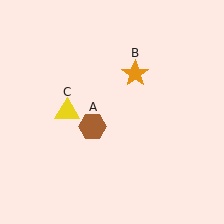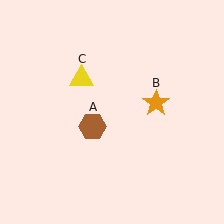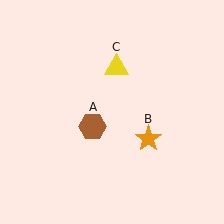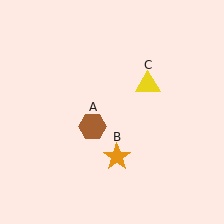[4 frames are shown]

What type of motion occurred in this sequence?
The orange star (object B), yellow triangle (object C) rotated clockwise around the center of the scene.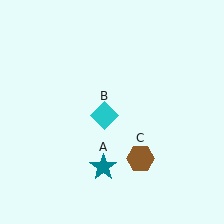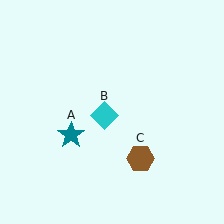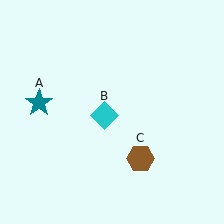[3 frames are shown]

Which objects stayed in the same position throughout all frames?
Cyan diamond (object B) and brown hexagon (object C) remained stationary.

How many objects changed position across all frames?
1 object changed position: teal star (object A).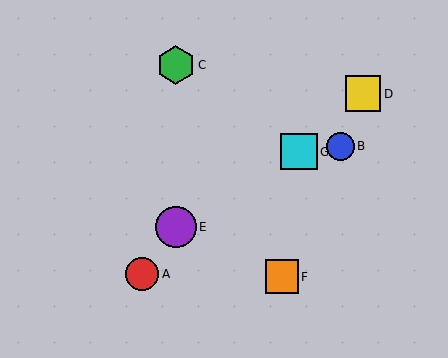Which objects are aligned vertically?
Objects C, E are aligned vertically.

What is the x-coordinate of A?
Object A is at x≈142.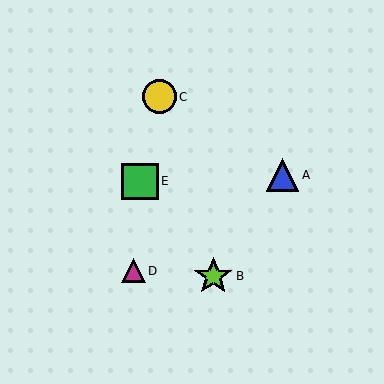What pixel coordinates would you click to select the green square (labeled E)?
Click at (140, 181) to select the green square E.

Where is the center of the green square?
The center of the green square is at (140, 181).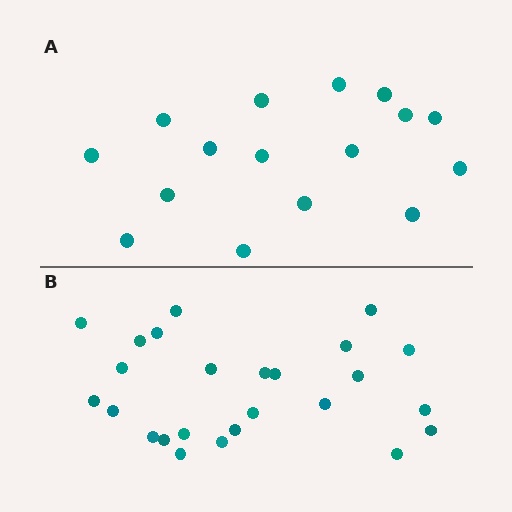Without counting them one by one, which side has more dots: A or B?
Region B (the bottom region) has more dots.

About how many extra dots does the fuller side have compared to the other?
Region B has roughly 8 or so more dots than region A.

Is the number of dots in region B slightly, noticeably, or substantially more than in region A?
Region B has substantially more. The ratio is roughly 1.6 to 1.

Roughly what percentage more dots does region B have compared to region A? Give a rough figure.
About 55% more.